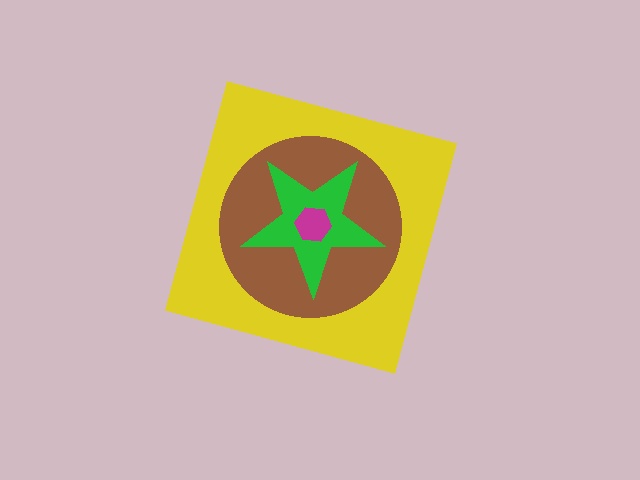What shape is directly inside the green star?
The magenta hexagon.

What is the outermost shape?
The yellow diamond.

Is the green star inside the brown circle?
Yes.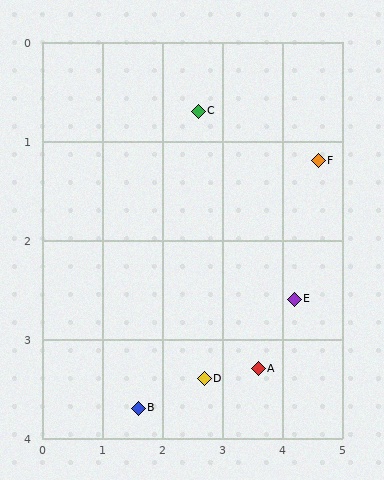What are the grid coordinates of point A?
Point A is at approximately (3.6, 3.3).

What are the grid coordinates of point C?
Point C is at approximately (2.6, 0.7).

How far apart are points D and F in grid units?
Points D and F are about 2.9 grid units apart.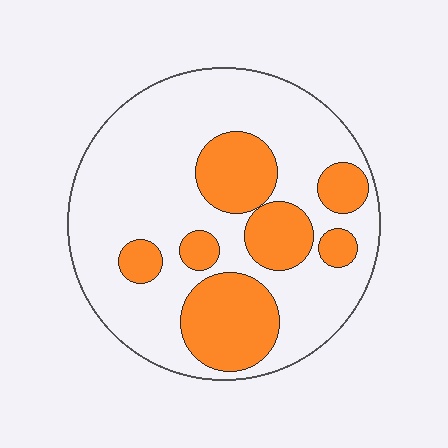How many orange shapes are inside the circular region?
7.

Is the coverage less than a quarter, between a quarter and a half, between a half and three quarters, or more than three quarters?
Between a quarter and a half.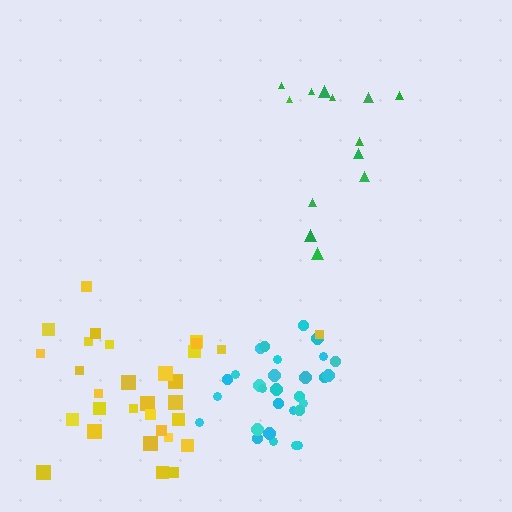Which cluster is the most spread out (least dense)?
Green.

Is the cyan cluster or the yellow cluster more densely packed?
Cyan.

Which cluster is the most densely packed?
Cyan.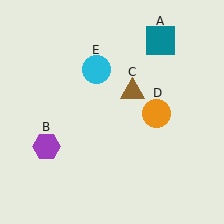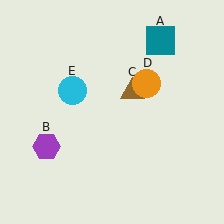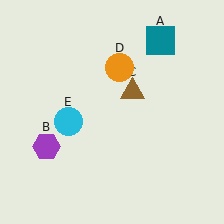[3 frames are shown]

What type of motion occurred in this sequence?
The orange circle (object D), cyan circle (object E) rotated counterclockwise around the center of the scene.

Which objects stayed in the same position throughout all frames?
Teal square (object A) and purple hexagon (object B) and brown triangle (object C) remained stationary.